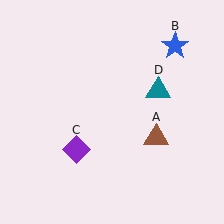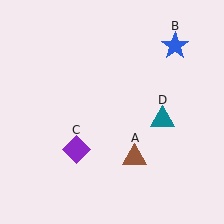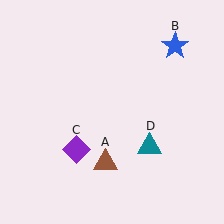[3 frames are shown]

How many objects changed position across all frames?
2 objects changed position: brown triangle (object A), teal triangle (object D).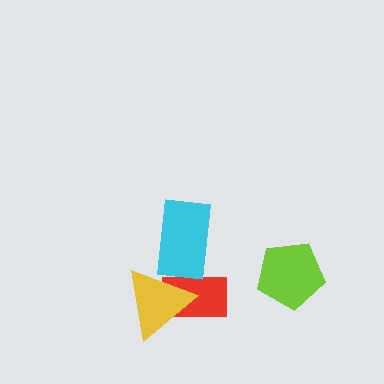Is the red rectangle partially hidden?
Yes, it is partially covered by another shape.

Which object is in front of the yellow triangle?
The cyan rectangle is in front of the yellow triangle.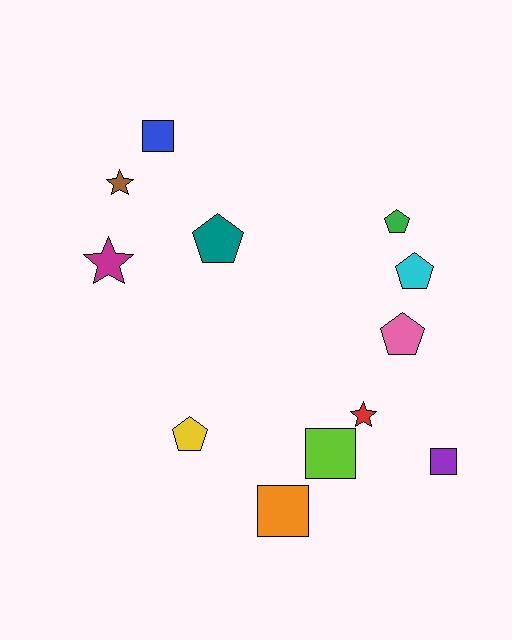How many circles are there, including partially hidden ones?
There are no circles.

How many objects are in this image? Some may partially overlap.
There are 12 objects.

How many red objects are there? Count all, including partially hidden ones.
There is 1 red object.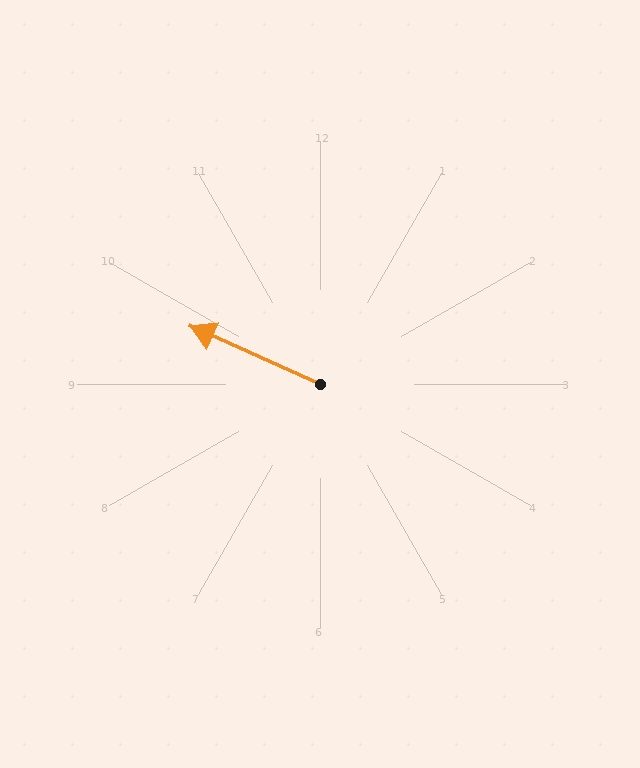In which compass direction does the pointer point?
Northwest.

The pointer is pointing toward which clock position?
Roughly 10 o'clock.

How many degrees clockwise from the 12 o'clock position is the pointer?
Approximately 294 degrees.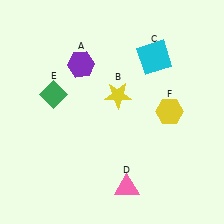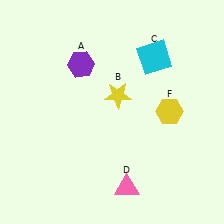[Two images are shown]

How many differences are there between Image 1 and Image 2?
There is 1 difference between the two images.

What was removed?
The green diamond (E) was removed in Image 2.